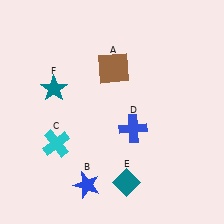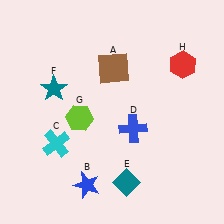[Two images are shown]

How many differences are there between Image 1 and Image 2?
There are 2 differences between the two images.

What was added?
A lime hexagon (G), a red hexagon (H) were added in Image 2.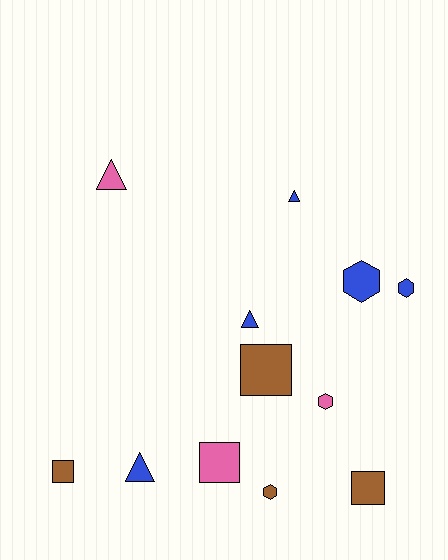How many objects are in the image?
There are 12 objects.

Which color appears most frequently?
Blue, with 5 objects.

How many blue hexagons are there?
There are 2 blue hexagons.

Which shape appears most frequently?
Triangle, with 4 objects.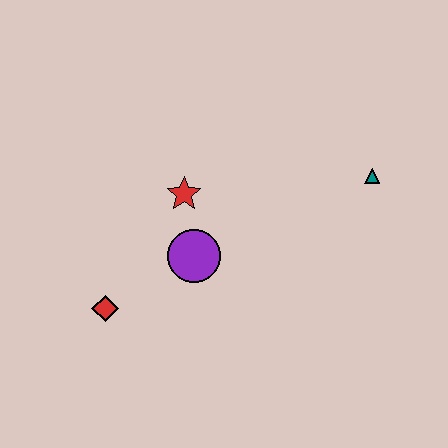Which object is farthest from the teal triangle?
The red diamond is farthest from the teal triangle.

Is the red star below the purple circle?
No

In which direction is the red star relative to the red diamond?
The red star is above the red diamond.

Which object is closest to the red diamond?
The purple circle is closest to the red diamond.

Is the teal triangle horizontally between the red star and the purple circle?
No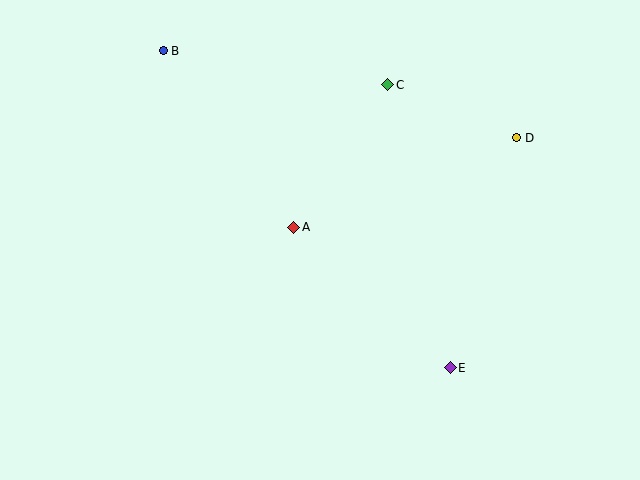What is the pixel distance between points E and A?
The distance between E and A is 210 pixels.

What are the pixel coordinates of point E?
Point E is at (450, 368).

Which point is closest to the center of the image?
Point A at (294, 227) is closest to the center.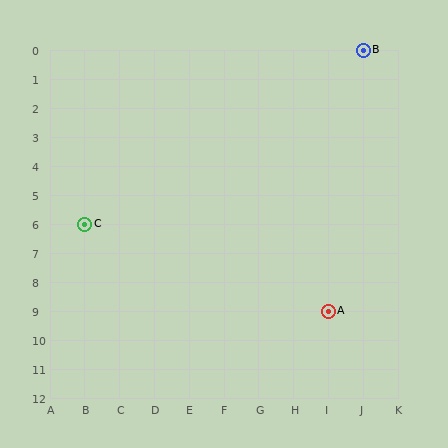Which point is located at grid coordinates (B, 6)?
Point C is at (B, 6).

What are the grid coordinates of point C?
Point C is at grid coordinates (B, 6).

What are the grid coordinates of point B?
Point B is at grid coordinates (J, 0).